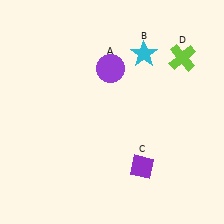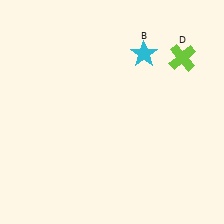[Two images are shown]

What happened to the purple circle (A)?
The purple circle (A) was removed in Image 2. It was in the top-left area of Image 1.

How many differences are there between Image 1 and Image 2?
There are 2 differences between the two images.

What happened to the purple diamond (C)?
The purple diamond (C) was removed in Image 2. It was in the bottom-right area of Image 1.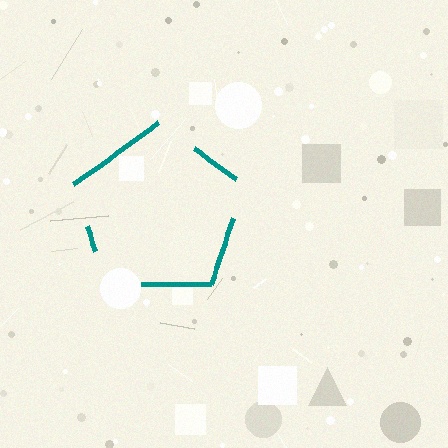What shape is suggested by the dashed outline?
The dashed outline suggests a pentagon.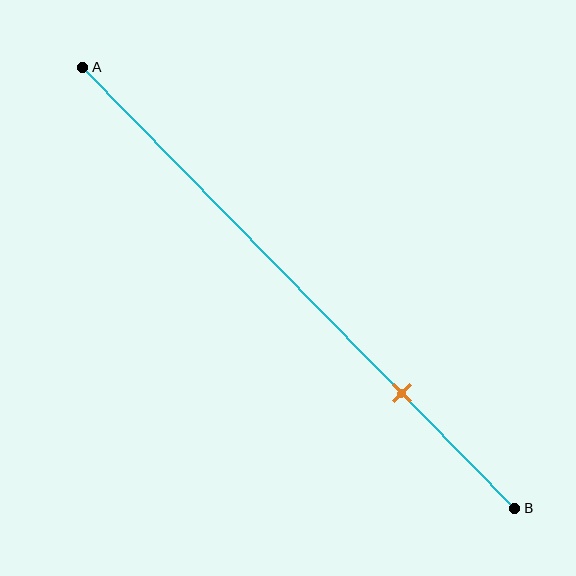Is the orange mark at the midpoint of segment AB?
No, the mark is at about 75% from A, not at the 50% midpoint.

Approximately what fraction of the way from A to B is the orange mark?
The orange mark is approximately 75% of the way from A to B.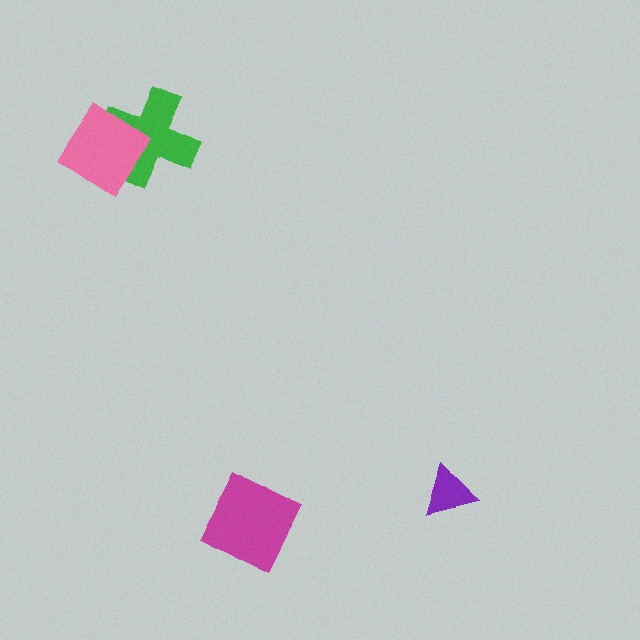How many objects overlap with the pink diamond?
1 object overlaps with the pink diamond.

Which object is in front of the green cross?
The pink diamond is in front of the green cross.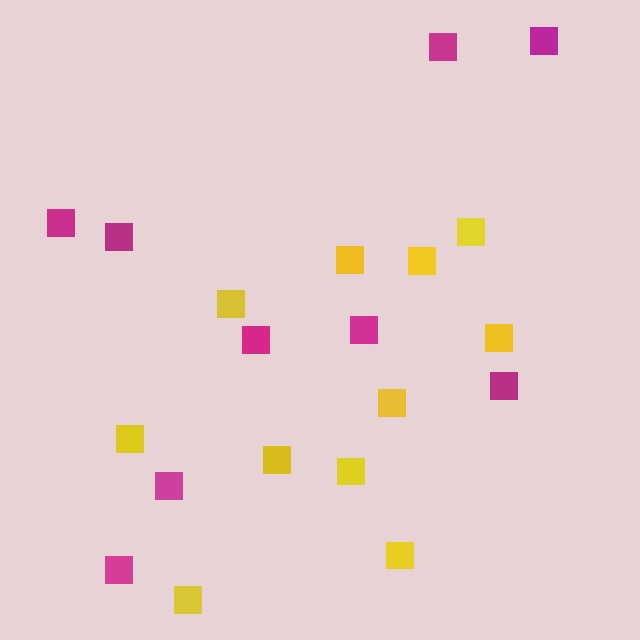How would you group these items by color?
There are 2 groups: one group of magenta squares (9) and one group of yellow squares (11).